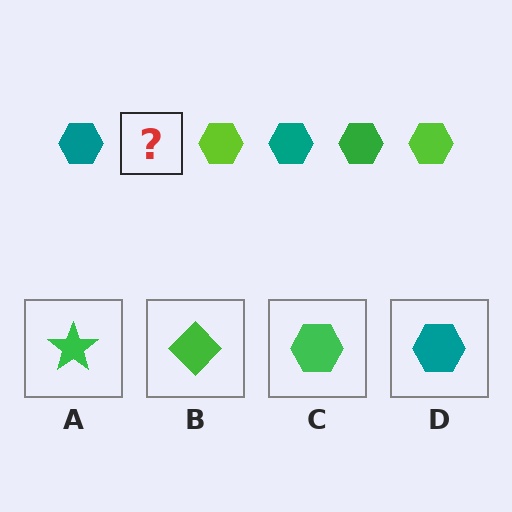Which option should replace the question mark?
Option C.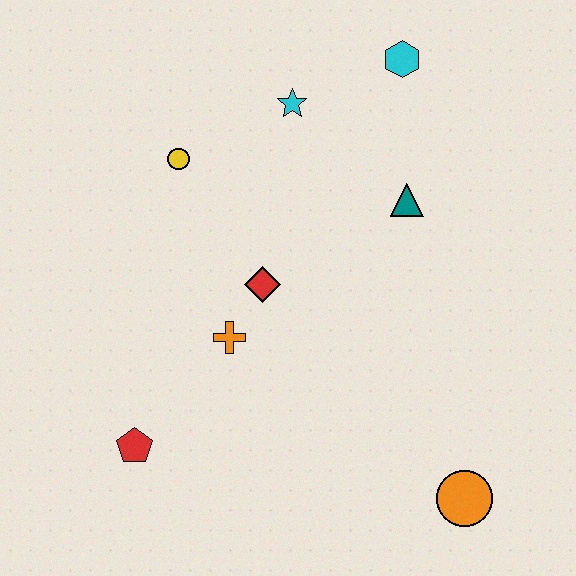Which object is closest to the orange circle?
The orange cross is closest to the orange circle.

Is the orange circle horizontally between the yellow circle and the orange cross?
No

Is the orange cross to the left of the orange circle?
Yes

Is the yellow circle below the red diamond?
No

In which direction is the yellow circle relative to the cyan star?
The yellow circle is to the left of the cyan star.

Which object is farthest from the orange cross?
The cyan hexagon is farthest from the orange cross.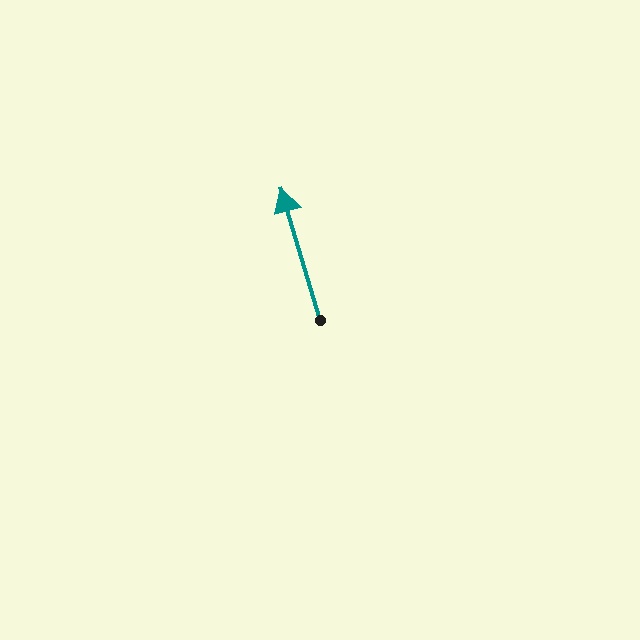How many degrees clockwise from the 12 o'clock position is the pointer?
Approximately 344 degrees.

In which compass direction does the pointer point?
North.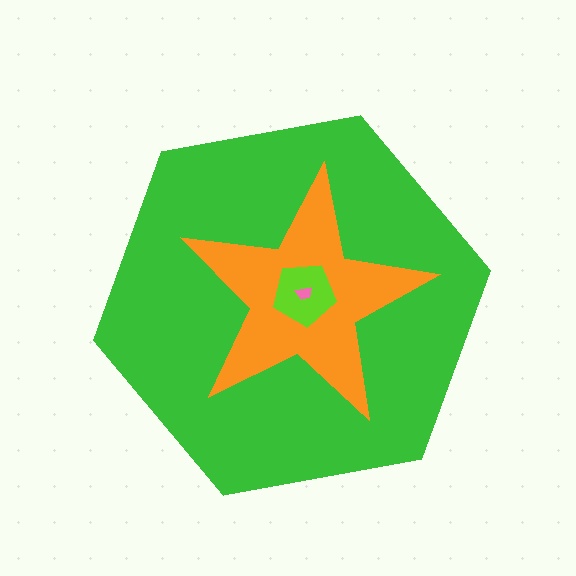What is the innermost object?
The pink trapezoid.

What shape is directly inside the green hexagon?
The orange star.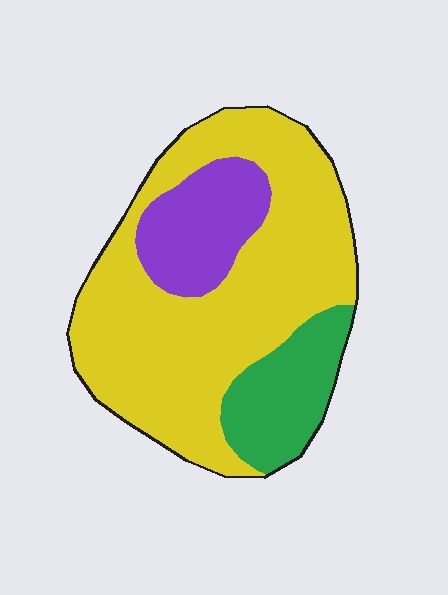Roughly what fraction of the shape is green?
Green takes up about one sixth (1/6) of the shape.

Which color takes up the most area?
Yellow, at roughly 65%.